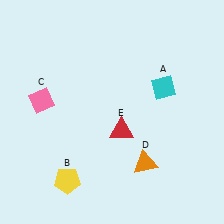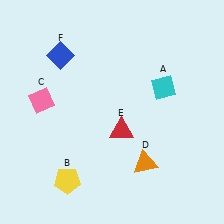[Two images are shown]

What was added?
A blue diamond (F) was added in Image 2.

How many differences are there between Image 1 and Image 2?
There is 1 difference between the two images.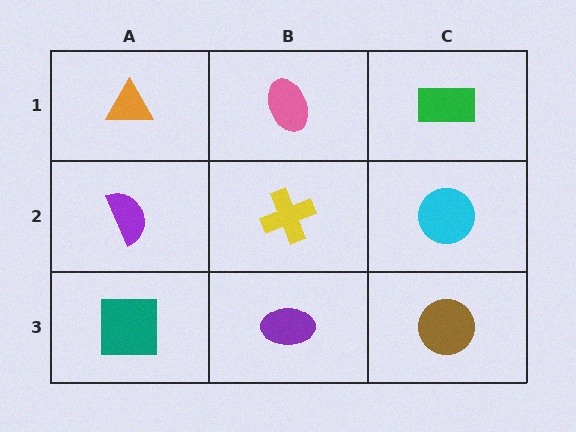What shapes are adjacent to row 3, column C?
A cyan circle (row 2, column C), a purple ellipse (row 3, column B).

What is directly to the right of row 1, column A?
A pink ellipse.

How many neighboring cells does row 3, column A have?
2.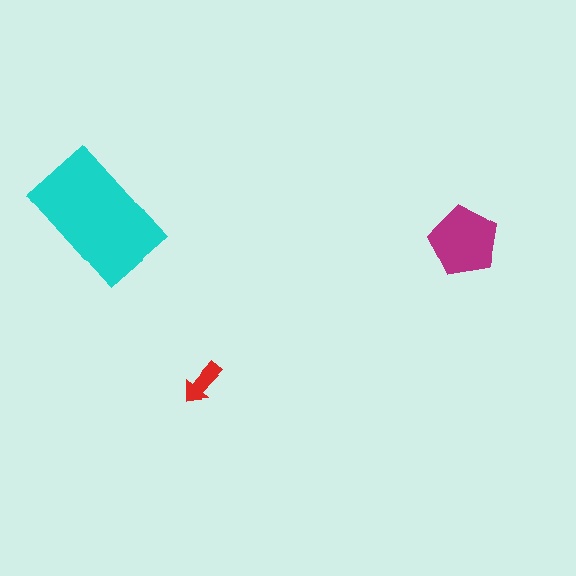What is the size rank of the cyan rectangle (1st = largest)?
1st.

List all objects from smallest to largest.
The red arrow, the magenta pentagon, the cyan rectangle.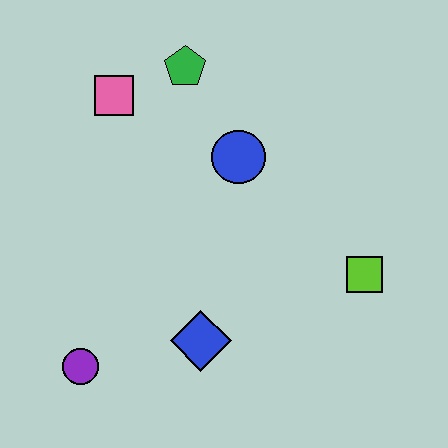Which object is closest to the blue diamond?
The purple circle is closest to the blue diamond.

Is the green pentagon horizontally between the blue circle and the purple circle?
Yes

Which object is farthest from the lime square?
The pink square is farthest from the lime square.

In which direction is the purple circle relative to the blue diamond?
The purple circle is to the left of the blue diamond.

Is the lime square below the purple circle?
No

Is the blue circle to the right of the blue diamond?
Yes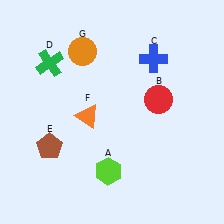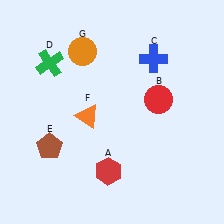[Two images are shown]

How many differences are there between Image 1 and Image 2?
There is 1 difference between the two images.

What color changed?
The hexagon (A) changed from lime in Image 1 to red in Image 2.